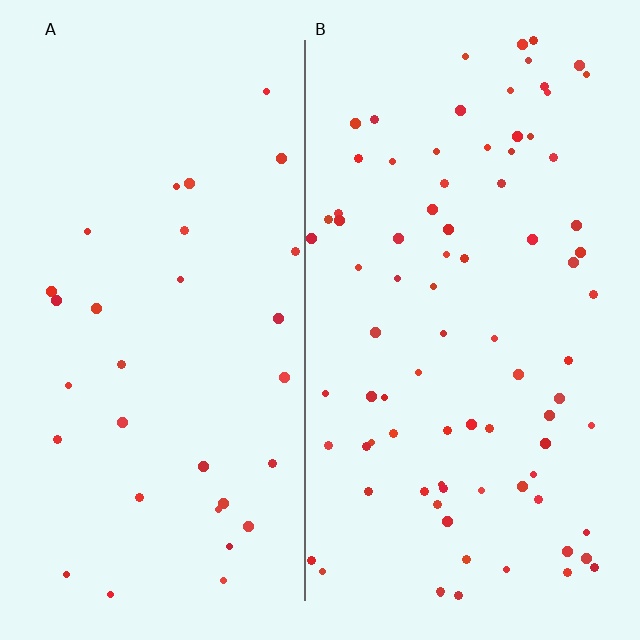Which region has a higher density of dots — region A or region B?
B (the right).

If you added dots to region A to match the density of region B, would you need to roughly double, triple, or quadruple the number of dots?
Approximately triple.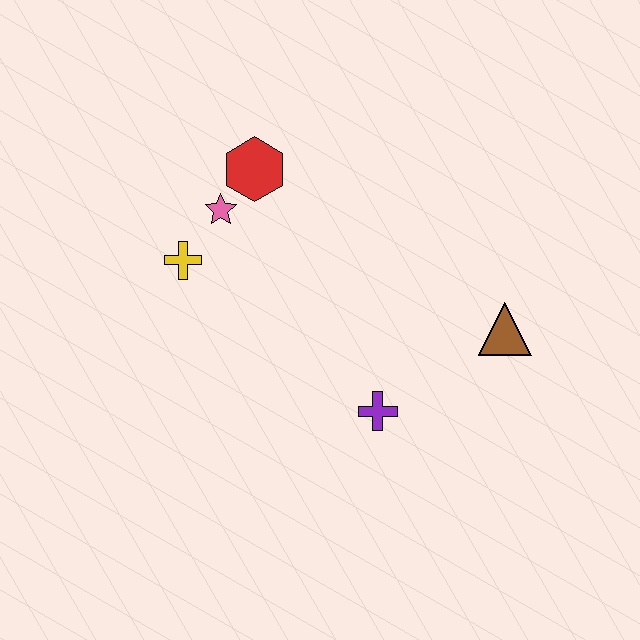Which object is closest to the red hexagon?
The pink star is closest to the red hexagon.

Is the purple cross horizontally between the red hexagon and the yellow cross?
No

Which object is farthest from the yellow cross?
The brown triangle is farthest from the yellow cross.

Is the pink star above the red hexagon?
No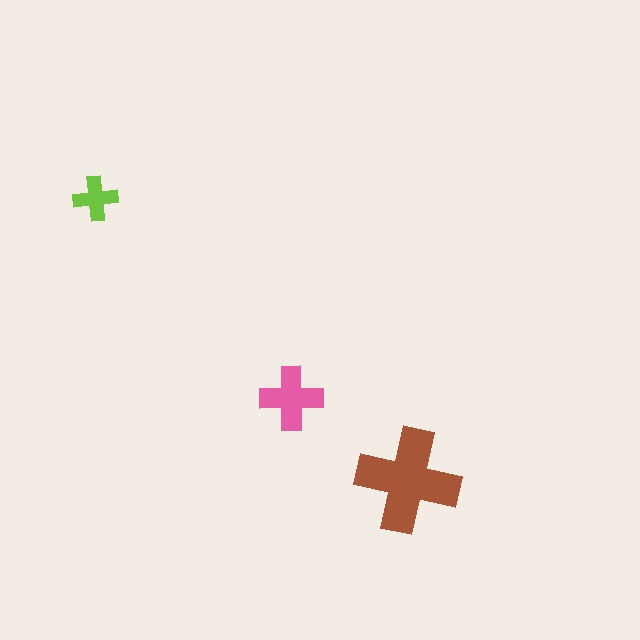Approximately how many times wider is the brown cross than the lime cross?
About 2.5 times wider.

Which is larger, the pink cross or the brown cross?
The brown one.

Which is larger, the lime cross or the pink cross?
The pink one.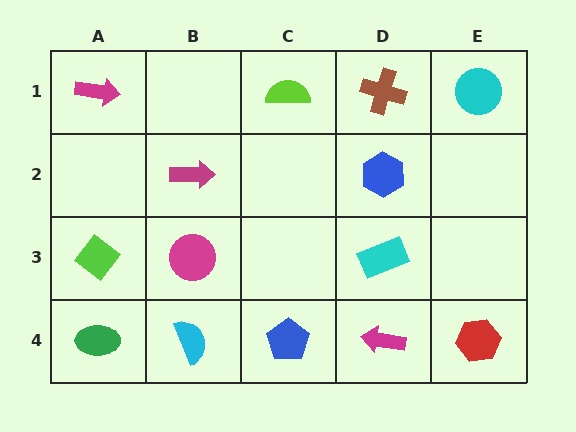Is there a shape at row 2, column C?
No, that cell is empty.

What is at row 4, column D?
A magenta arrow.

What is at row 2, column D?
A blue hexagon.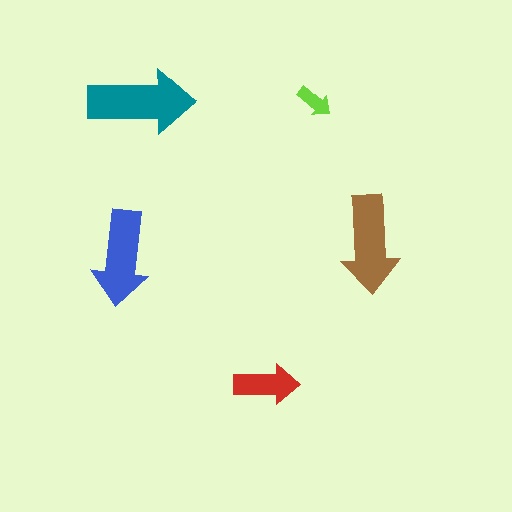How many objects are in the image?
There are 5 objects in the image.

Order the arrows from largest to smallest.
the teal one, the brown one, the blue one, the red one, the lime one.